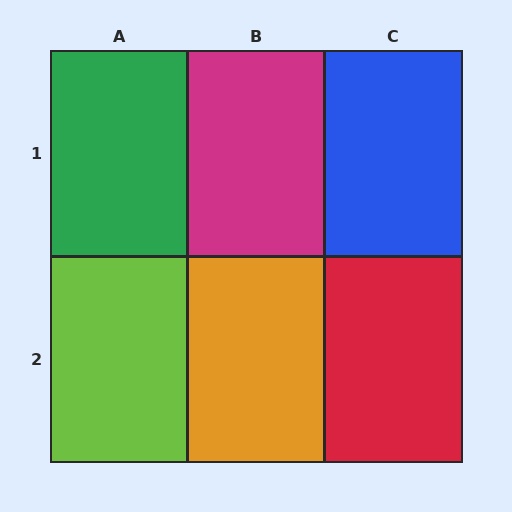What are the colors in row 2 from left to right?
Lime, orange, red.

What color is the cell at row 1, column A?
Green.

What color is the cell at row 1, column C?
Blue.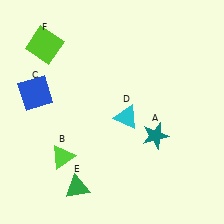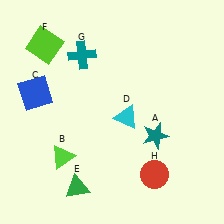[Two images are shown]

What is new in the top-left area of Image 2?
A teal cross (G) was added in the top-left area of Image 2.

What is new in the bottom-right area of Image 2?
A red circle (H) was added in the bottom-right area of Image 2.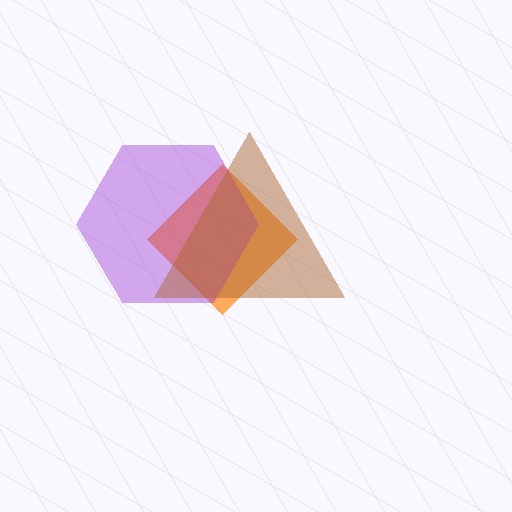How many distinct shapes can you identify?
There are 3 distinct shapes: an orange diamond, a purple hexagon, a brown triangle.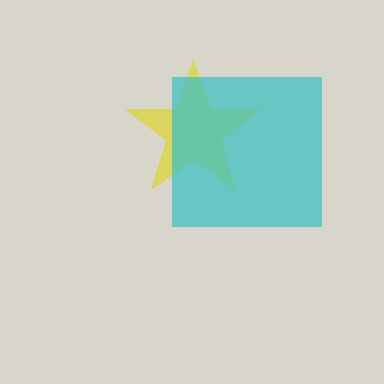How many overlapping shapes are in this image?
There are 2 overlapping shapes in the image.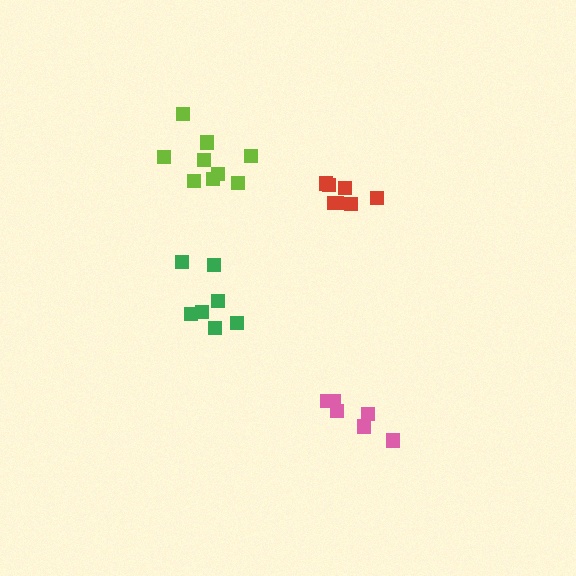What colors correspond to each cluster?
The clusters are colored: green, red, pink, lime.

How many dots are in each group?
Group 1: 7 dots, Group 2: 7 dots, Group 3: 6 dots, Group 4: 9 dots (29 total).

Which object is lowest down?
The pink cluster is bottommost.